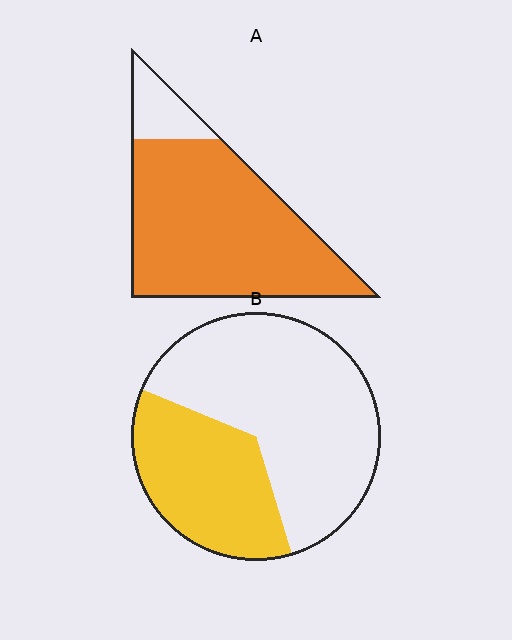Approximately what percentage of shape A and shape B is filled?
A is approximately 85% and B is approximately 35%.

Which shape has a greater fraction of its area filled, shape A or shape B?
Shape A.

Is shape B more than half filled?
No.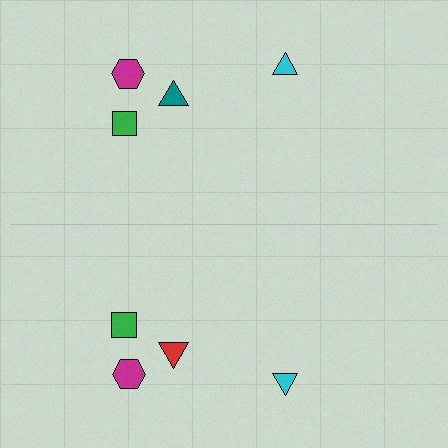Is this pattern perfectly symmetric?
No, the pattern is not perfectly symmetric. The red triangle on the bottom side breaks the symmetry — its mirror counterpart is teal.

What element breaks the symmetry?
The red triangle on the bottom side breaks the symmetry — its mirror counterpart is teal.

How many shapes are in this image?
There are 8 shapes in this image.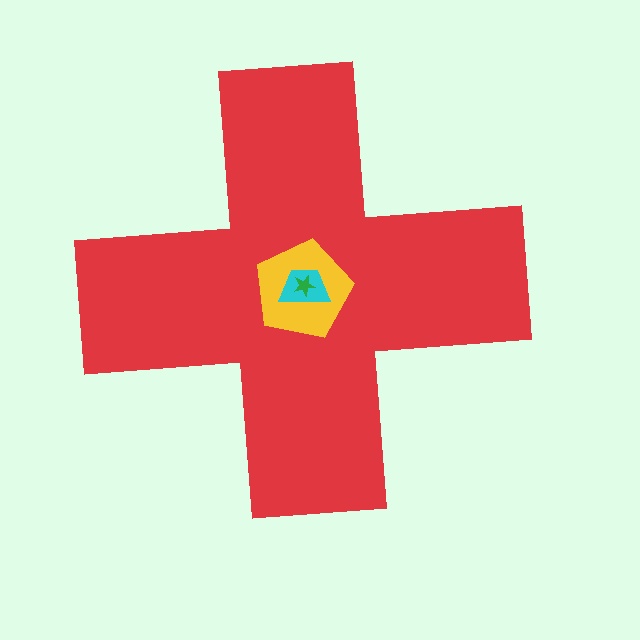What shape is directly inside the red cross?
The yellow pentagon.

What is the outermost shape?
The red cross.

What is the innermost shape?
The green star.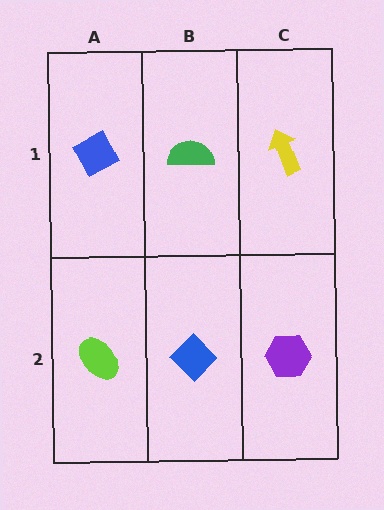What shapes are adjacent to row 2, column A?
A blue diamond (row 1, column A), a blue diamond (row 2, column B).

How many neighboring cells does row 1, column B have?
3.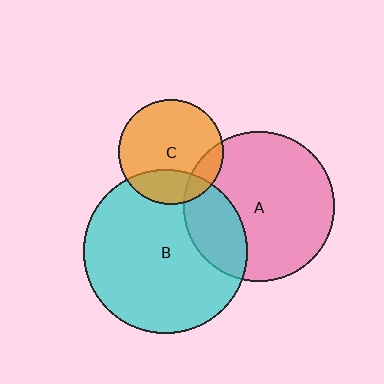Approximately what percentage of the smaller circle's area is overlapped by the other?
Approximately 25%.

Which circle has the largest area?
Circle B (cyan).